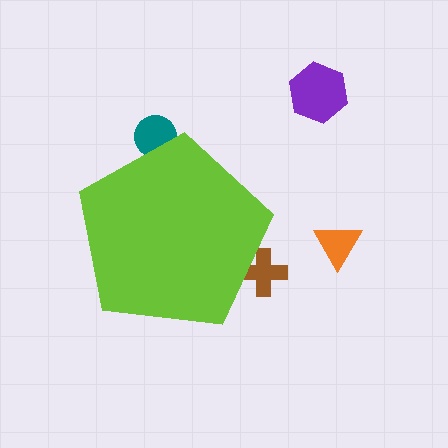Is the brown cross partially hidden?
Yes, the brown cross is partially hidden behind the lime pentagon.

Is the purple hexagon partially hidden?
No, the purple hexagon is fully visible.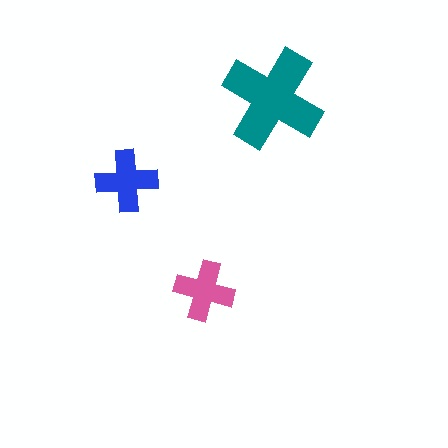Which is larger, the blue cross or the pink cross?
The blue one.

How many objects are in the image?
There are 3 objects in the image.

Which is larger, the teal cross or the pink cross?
The teal one.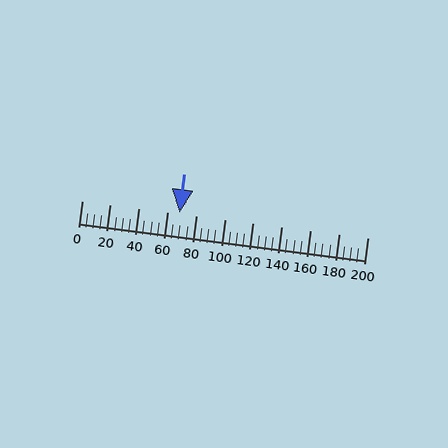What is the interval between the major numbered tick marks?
The major tick marks are spaced 20 units apart.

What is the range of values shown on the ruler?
The ruler shows values from 0 to 200.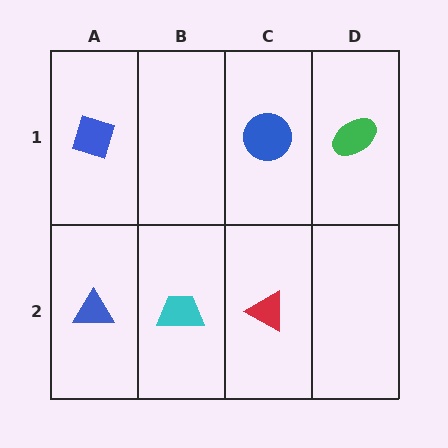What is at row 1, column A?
A blue diamond.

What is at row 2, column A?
A blue triangle.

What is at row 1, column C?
A blue circle.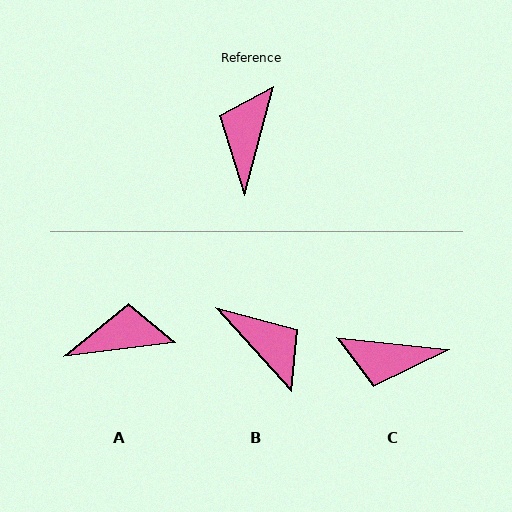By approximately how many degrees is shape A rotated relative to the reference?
Approximately 68 degrees clockwise.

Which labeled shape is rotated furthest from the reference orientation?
B, about 123 degrees away.